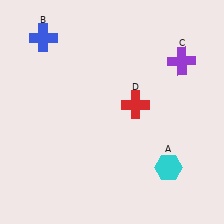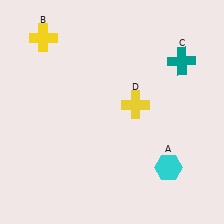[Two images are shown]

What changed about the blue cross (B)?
In Image 1, B is blue. In Image 2, it changed to yellow.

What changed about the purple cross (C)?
In Image 1, C is purple. In Image 2, it changed to teal.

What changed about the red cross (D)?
In Image 1, D is red. In Image 2, it changed to yellow.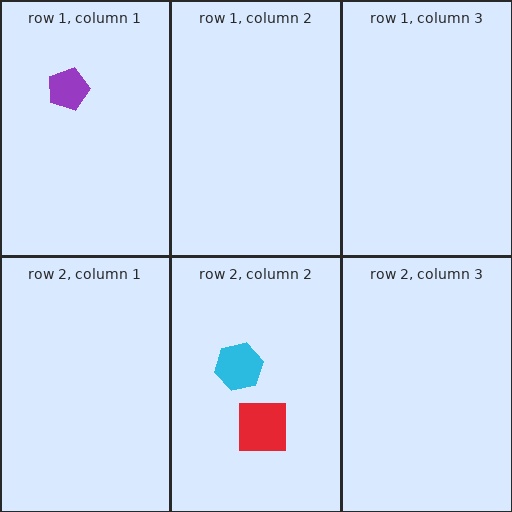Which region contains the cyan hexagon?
The row 2, column 2 region.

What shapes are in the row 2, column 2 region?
The red square, the cyan hexagon.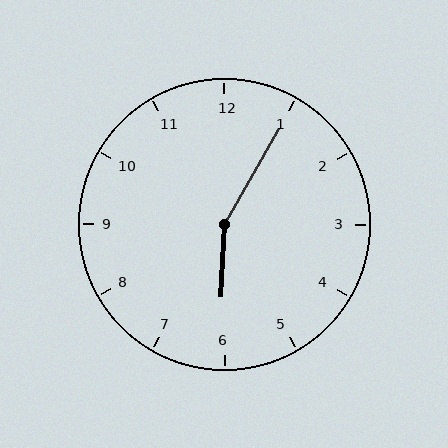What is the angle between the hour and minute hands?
Approximately 152 degrees.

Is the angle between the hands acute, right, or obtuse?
It is obtuse.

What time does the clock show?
6:05.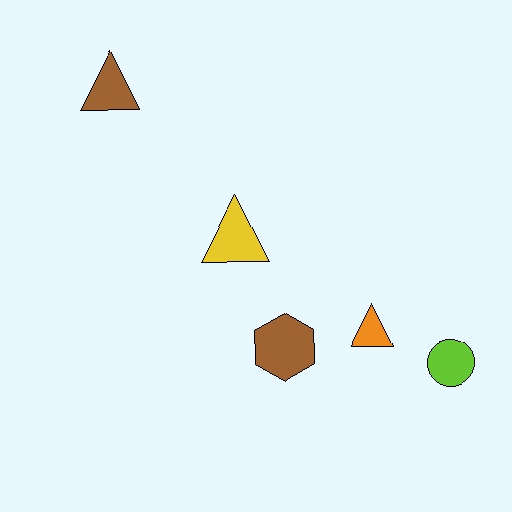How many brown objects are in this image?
There are 2 brown objects.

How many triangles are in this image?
There are 3 triangles.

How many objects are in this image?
There are 5 objects.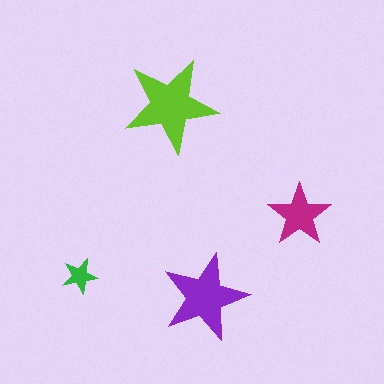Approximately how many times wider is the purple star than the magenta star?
About 1.5 times wider.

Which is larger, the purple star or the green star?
The purple one.